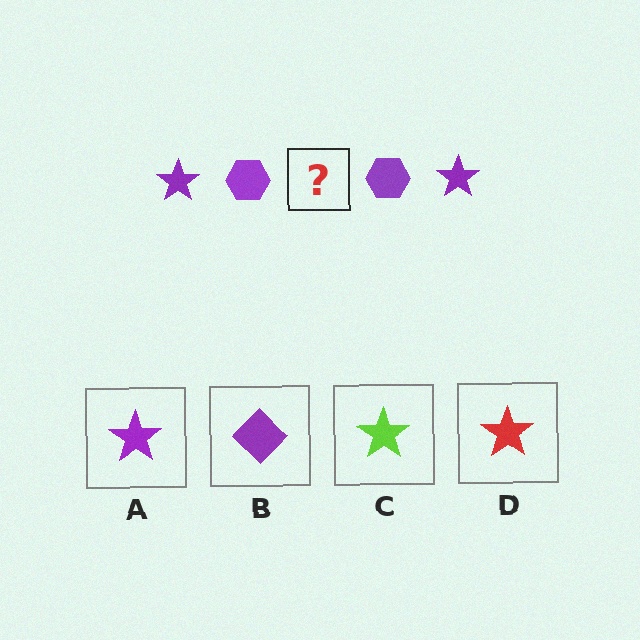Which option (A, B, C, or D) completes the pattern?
A.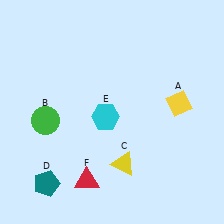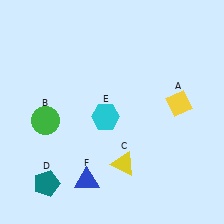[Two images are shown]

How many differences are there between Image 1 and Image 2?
There is 1 difference between the two images.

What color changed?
The triangle (F) changed from red in Image 1 to blue in Image 2.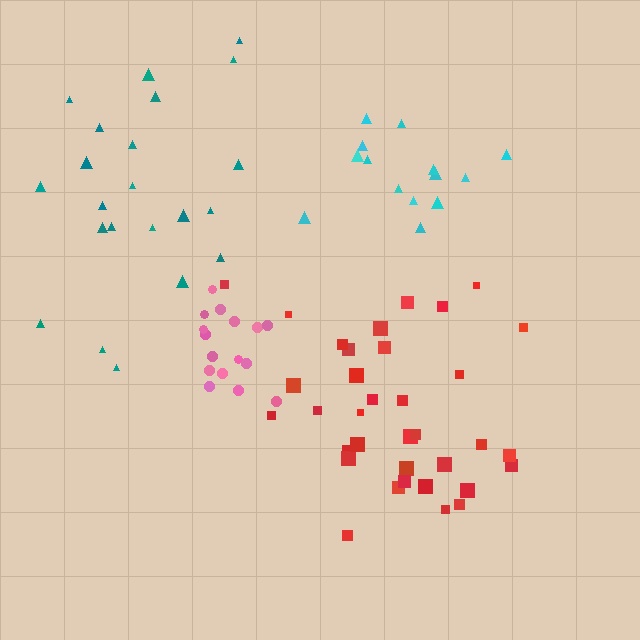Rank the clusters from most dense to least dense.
pink, red, cyan, teal.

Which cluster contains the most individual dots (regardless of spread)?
Red (35).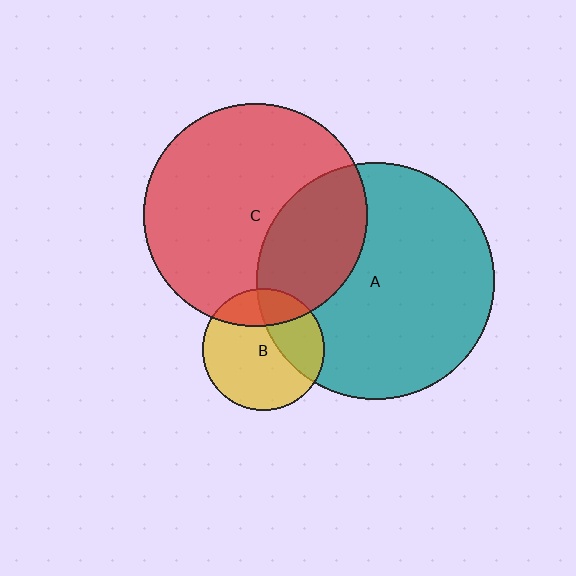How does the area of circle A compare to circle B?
Approximately 3.8 times.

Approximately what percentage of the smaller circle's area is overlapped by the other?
Approximately 30%.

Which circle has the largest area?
Circle A (teal).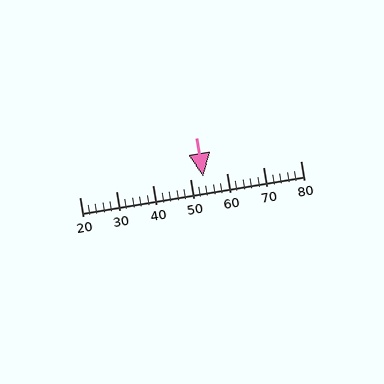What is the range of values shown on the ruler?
The ruler shows values from 20 to 80.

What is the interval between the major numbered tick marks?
The major tick marks are spaced 10 units apart.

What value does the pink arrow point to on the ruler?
The pink arrow points to approximately 54.